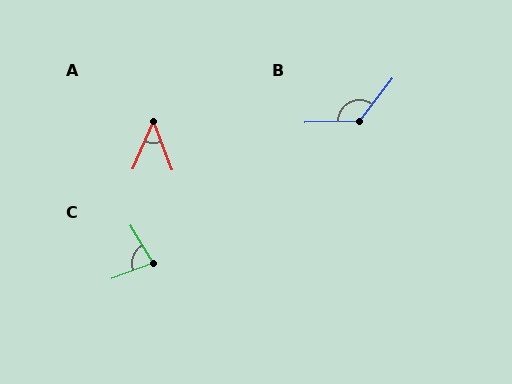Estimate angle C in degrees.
Approximately 79 degrees.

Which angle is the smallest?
A, at approximately 44 degrees.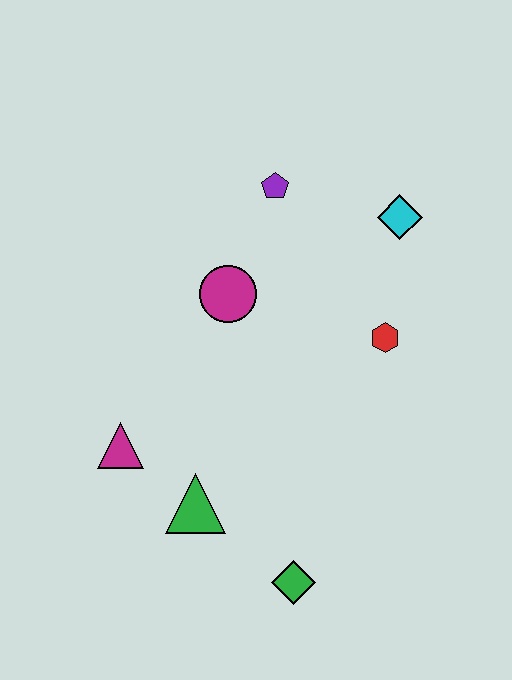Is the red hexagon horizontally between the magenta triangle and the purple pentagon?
No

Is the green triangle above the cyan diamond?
No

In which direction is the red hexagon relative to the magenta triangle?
The red hexagon is to the right of the magenta triangle.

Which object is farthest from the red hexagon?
The magenta triangle is farthest from the red hexagon.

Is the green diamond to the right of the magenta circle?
Yes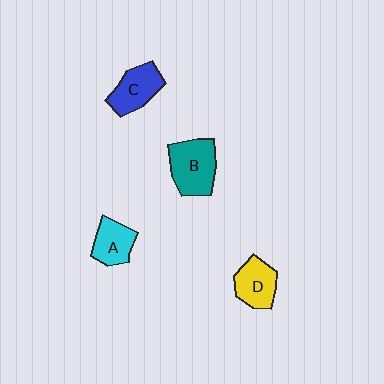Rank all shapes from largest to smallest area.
From largest to smallest: B (teal), C (blue), D (yellow), A (cyan).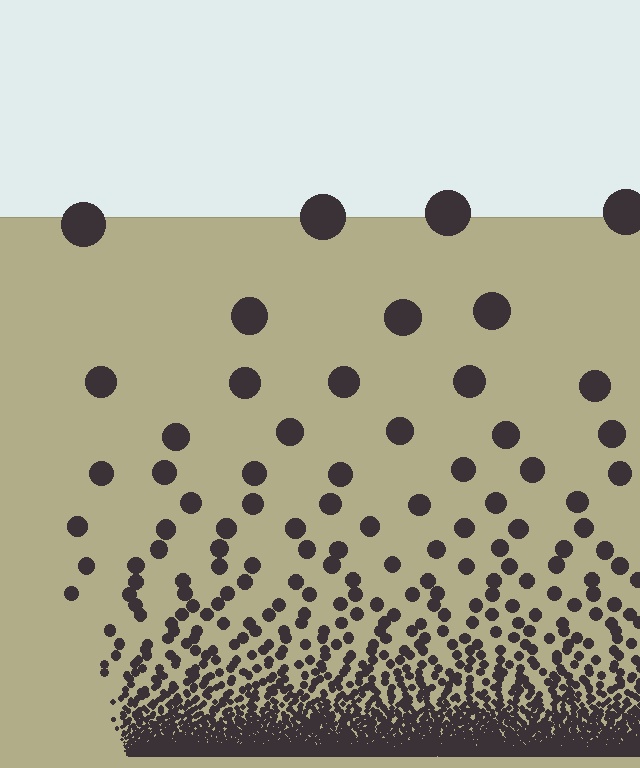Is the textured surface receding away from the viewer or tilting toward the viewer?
The surface appears to tilt toward the viewer. Texture elements get larger and sparser toward the top.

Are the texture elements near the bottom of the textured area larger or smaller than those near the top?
Smaller. The gradient is inverted — elements near the bottom are smaller and denser.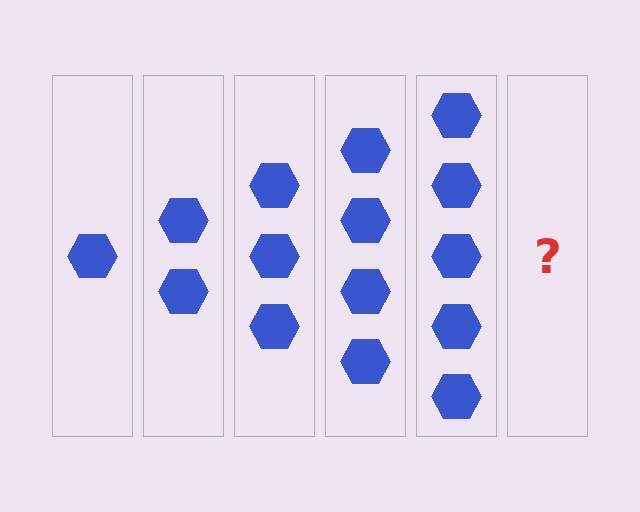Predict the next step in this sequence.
The next step is 6 hexagons.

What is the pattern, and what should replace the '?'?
The pattern is that each step adds one more hexagon. The '?' should be 6 hexagons.